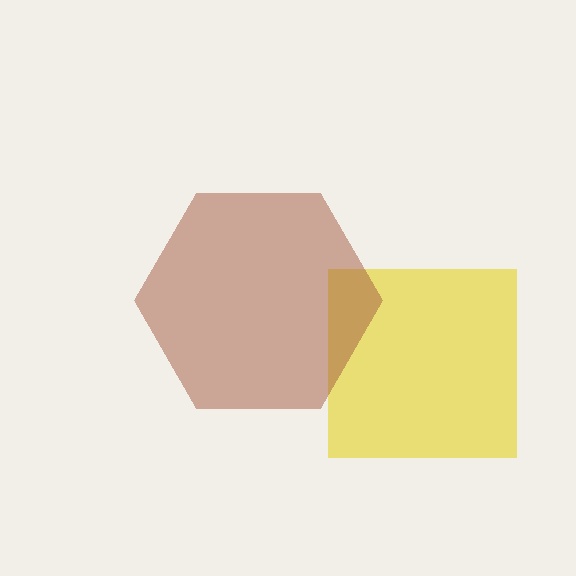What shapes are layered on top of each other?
The layered shapes are: a yellow square, a brown hexagon.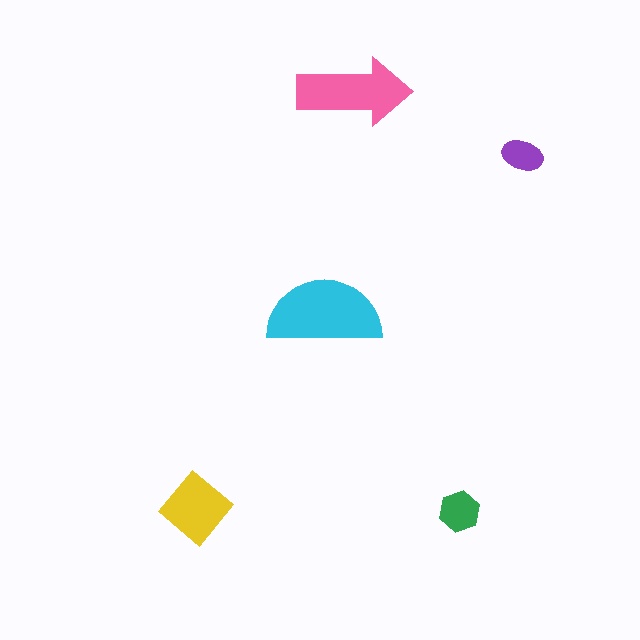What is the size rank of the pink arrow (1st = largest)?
2nd.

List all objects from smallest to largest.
The purple ellipse, the green hexagon, the yellow diamond, the pink arrow, the cyan semicircle.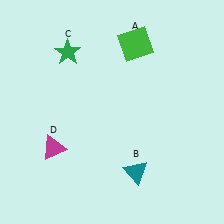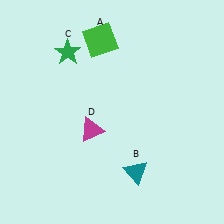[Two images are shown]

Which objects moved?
The objects that moved are: the green square (A), the magenta triangle (D).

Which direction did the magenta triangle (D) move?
The magenta triangle (D) moved right.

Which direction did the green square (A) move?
The green square (A) moved left.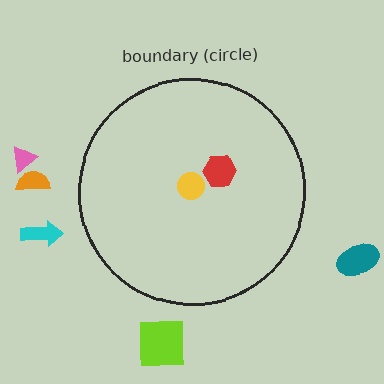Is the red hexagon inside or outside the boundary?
Inside.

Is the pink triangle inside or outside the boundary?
Outside.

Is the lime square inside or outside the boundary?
Outside.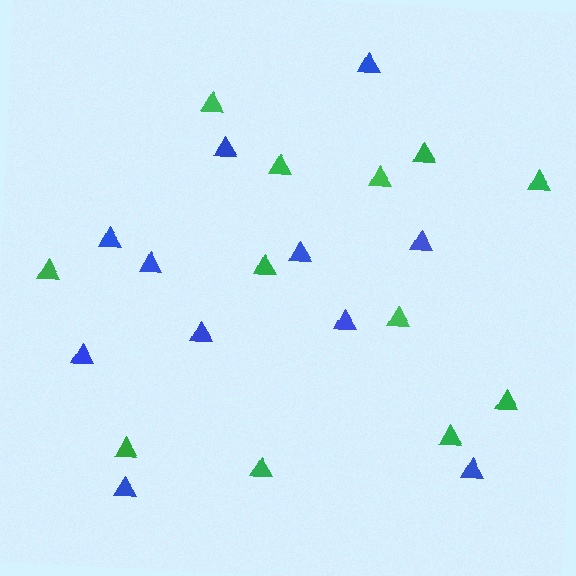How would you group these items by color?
There are 2 groups: one group of green triangles (12) and one group of blue triangles (11).